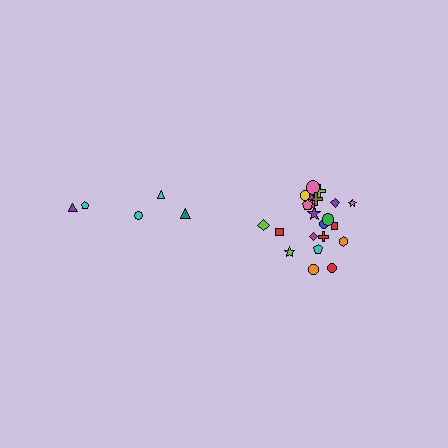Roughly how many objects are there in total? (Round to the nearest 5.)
Roughly 25 objects in total.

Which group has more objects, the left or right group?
The right group.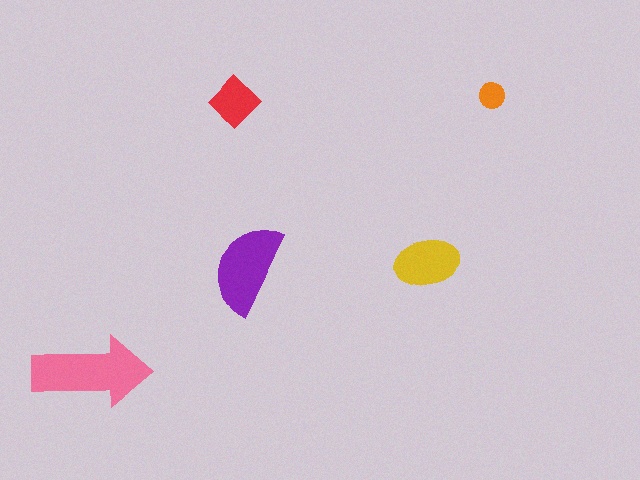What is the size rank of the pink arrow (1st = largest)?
1st.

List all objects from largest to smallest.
The pink arrow, the purple semicircle, the yellow ellipse, the red diamond, the orange circle.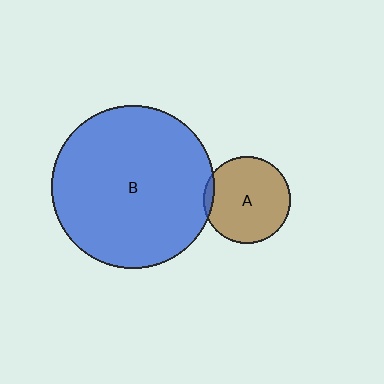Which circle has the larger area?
Circle B (blue).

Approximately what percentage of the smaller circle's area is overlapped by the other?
Approximately 5%.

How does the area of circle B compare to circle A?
Approximately 3.5 times.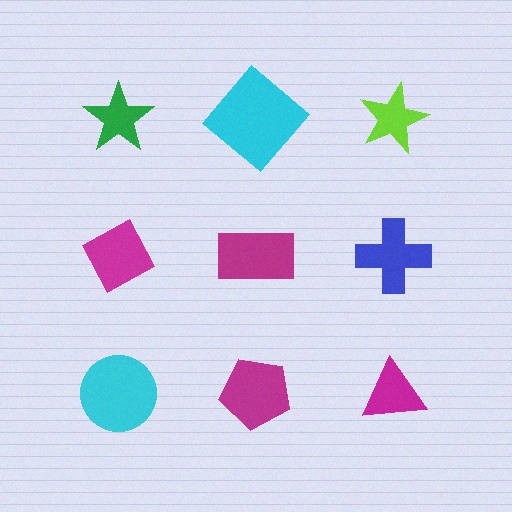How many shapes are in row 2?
3 shapes.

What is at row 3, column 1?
A cyan circle.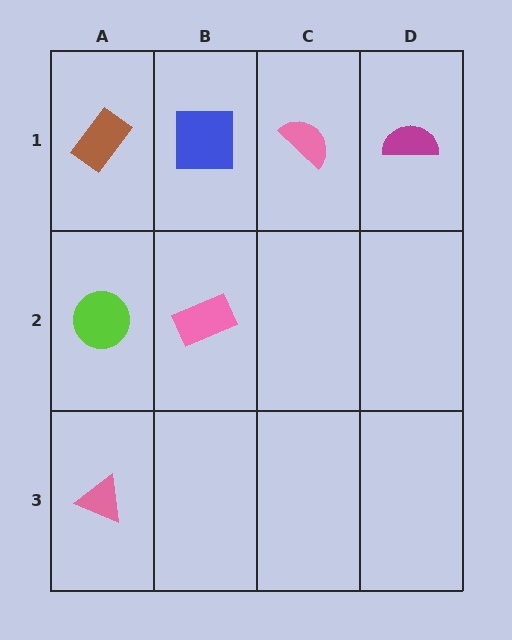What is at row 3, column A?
A pink triangle.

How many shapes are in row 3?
1 shape.